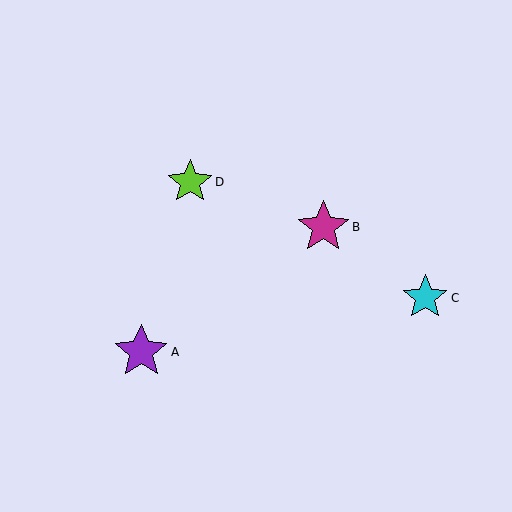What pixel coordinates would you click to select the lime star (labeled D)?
Click at (190, 182) to select the lime star D.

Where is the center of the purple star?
The center of the purple star is at (141, 352).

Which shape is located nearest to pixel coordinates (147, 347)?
The purple star (labeled A) at (141, 352) is nearest to that location.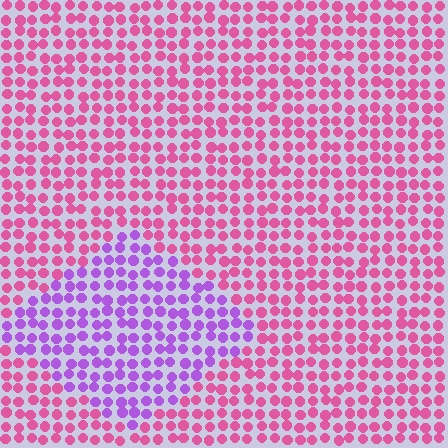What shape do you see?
I see a diamond.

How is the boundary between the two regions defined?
The boundary is defined purely by a slight shift in hue (about 48 degrees). Spacing, size, and orientation are identical on both sides.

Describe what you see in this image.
The image is filled with small pink elements in a uniform arrangement. A diamond-shaped region is visible where the elements are tinted to a slightly different hue, forming a subtle color boundary.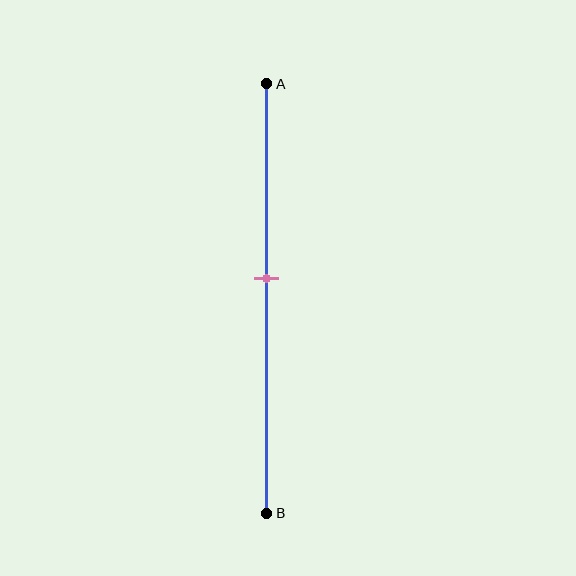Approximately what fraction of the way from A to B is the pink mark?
The pink mark is approximately 45% of the way from A to B.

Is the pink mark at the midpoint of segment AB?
No, the mark is at about 45% from A, not at the 50% midpoint.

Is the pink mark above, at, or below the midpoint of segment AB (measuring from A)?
The pink mark is above the midpoint of segment AB.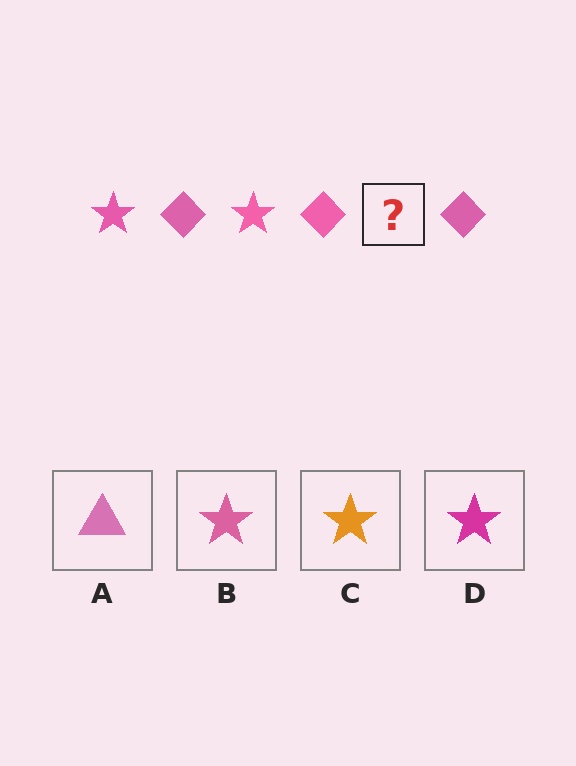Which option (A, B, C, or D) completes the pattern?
B.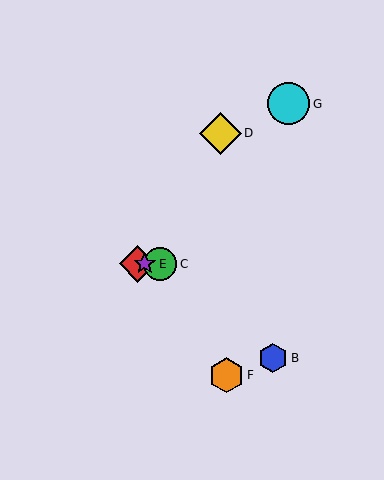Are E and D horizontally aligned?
No, E is at y≈264 and D is at y≈133.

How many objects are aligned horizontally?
3 objects (A, C, E) are aligned horizontally.